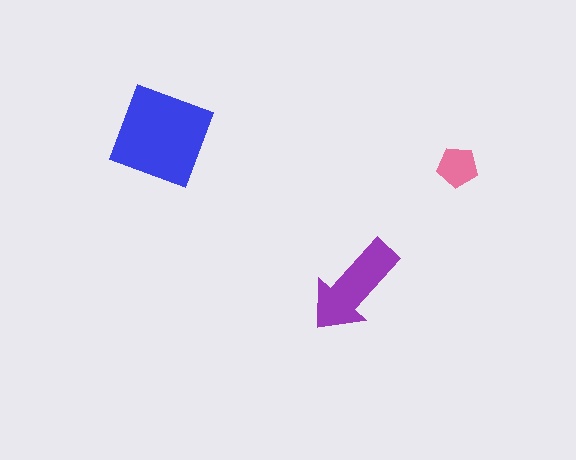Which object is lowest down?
The purple arrow is bottommost.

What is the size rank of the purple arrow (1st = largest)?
2nd.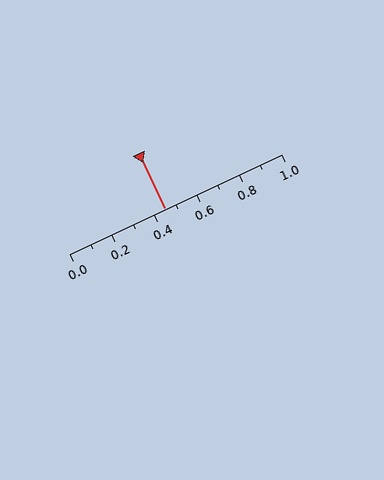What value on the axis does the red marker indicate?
The marker indicates approximately 0.45.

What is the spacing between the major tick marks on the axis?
The major ticks are spaced 0.2 apart.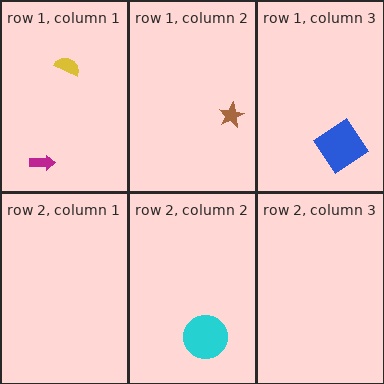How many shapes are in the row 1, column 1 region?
2.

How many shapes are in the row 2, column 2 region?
1.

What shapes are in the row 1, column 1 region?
The magenta arrow, the yellow semicircle.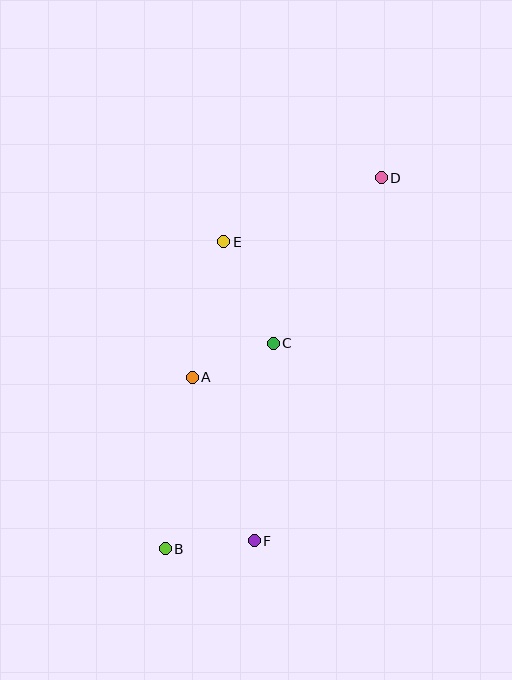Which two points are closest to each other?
Points A and C are closest to each other.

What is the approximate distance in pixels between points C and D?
The distance between C and D is approximately 198 pixels.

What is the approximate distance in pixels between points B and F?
The distance between B and F is approximately 89 pixels.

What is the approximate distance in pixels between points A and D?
The distance between A and D is approximately 275 pixels.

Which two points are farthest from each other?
Points B and D are farthest from each other.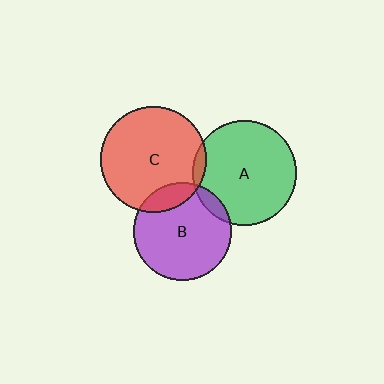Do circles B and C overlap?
Yes.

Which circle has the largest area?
Circle C (red).